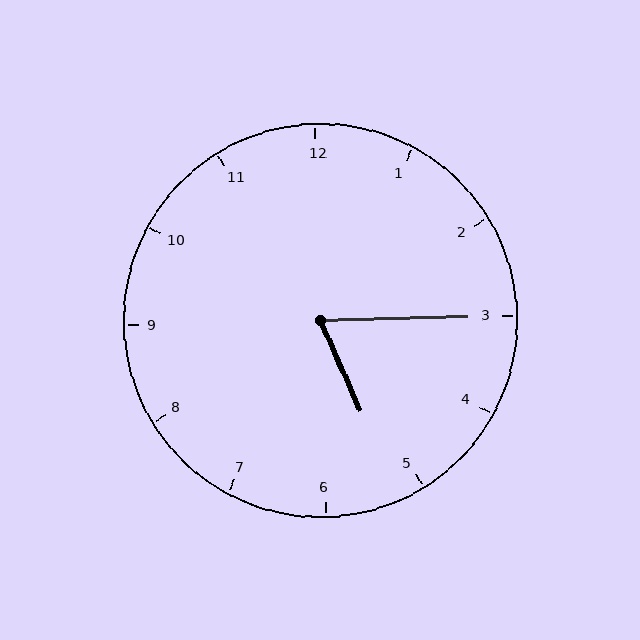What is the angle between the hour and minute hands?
Approximately 68 degrees.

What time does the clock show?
5:15.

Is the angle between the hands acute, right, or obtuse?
It is acute.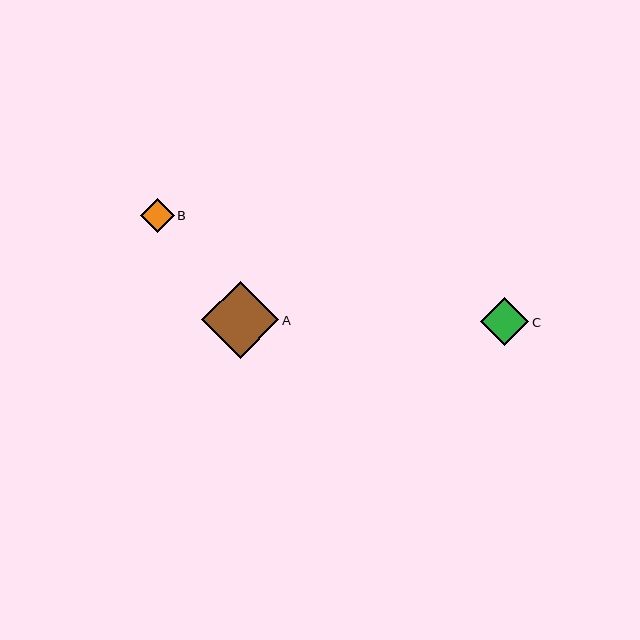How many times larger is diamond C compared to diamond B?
Diamond C is approximately 1.4 times the size of diamond B.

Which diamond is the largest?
Diamond A is the largest with a size of approximately 77 pixels.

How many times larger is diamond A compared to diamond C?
Diamond A is approximately 1.6 times the size of diamond C.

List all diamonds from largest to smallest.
From largest to smallest: A, C, B.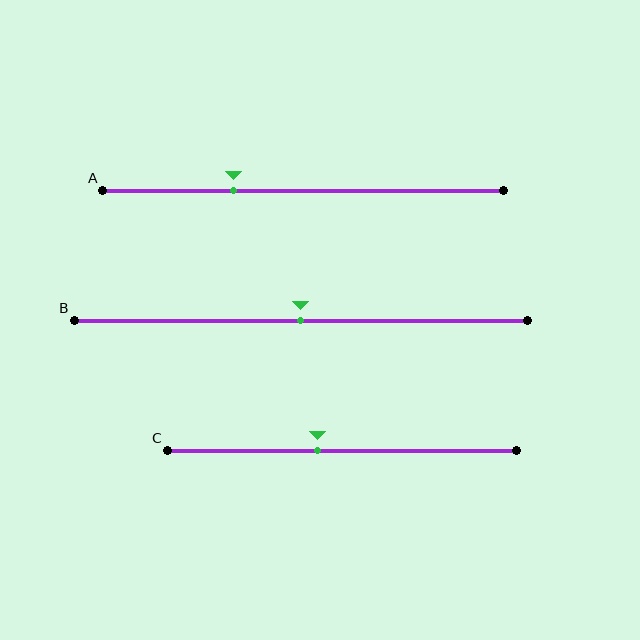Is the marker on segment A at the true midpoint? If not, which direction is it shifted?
No, the marker on segment A is shifted to the left by about 17% of the segment length.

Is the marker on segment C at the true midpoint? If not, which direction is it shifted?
No, the marker on segment C is shifted to the left by about 7% of the segment length.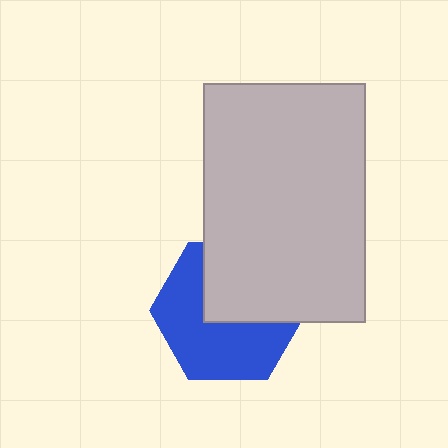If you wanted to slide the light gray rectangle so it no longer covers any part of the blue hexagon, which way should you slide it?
Slide it up — that is the most direct way to separate the two shapes.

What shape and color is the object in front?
The object in front is a light gray rectangle.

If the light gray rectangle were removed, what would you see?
You would see the complete blue hexagon.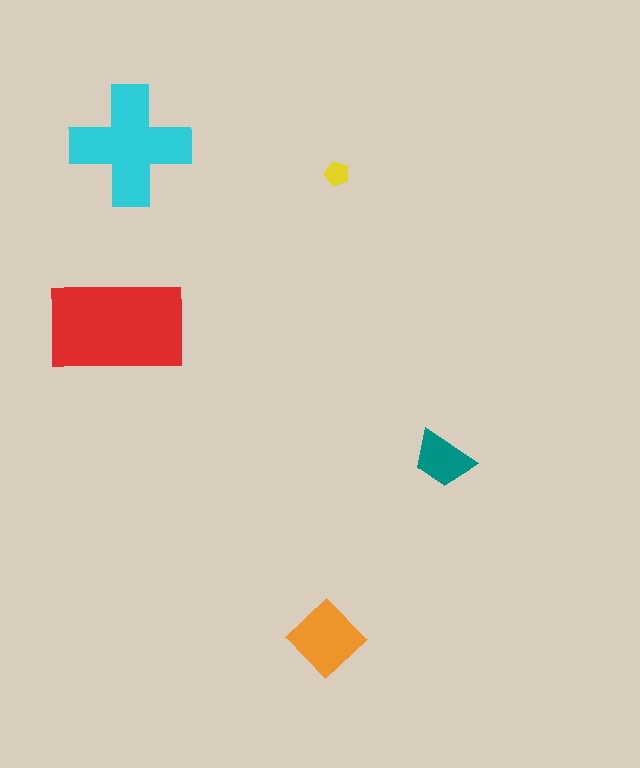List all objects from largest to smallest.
The red rectangle, the cyan cross, the orange diamond, the teal trapezoid, the yellow pentagon.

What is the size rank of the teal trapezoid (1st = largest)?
4th.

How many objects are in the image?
There are 5 objects in the image.